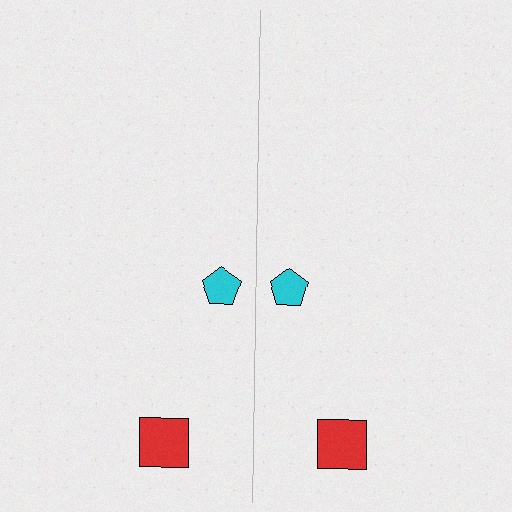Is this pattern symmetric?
Yes, this pattern has bilateral (reflection) symmetry.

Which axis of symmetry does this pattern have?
The pattern has a vertical axis of symmetry running through the center of the image.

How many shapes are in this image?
There are 4 shapes in this image.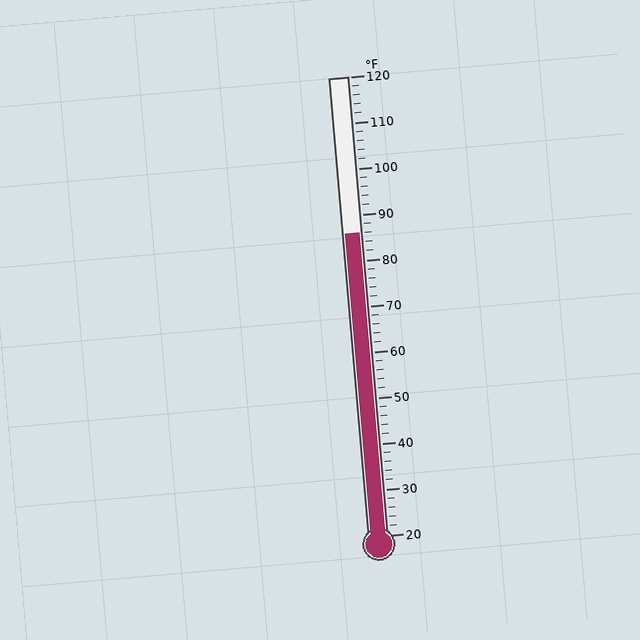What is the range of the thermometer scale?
The thermometer scale ranges from 20°F to 120°F.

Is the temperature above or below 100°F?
The temperature is below 100°F.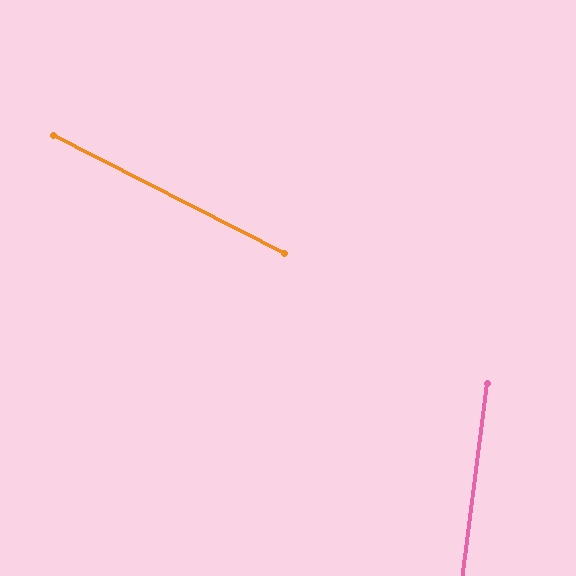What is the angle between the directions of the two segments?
Approximately 70 degrees.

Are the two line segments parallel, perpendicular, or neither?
Neither parallel nor perpendicular — they differ by about 70°.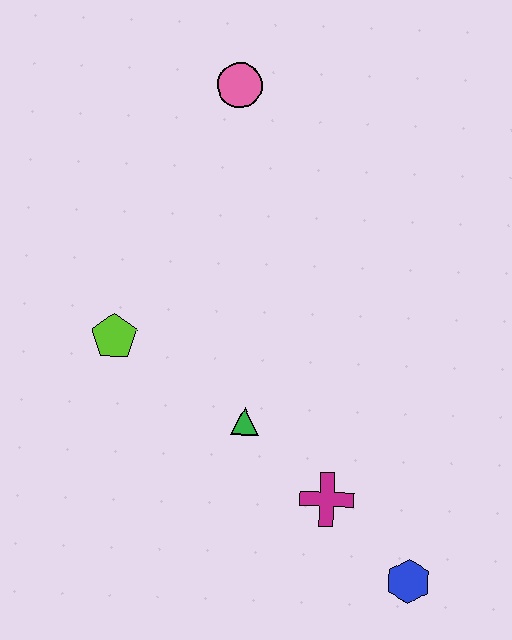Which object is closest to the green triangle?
The magenta cross is closest to the green triangle.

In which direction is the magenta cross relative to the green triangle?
The magenta cross is to the right of the green triangle.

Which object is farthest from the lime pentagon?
The blue hexagon is farthest from the lime pentagon.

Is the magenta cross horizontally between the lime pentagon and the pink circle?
No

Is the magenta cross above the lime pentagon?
No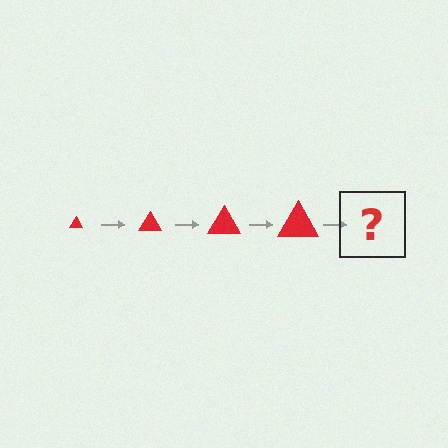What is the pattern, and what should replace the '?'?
The pattern is that the triangle gets progressively larger each step. The '?' should be a red triangle, larger than the previous one.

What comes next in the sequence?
The next element should be a red triangle, larger than the previous one.